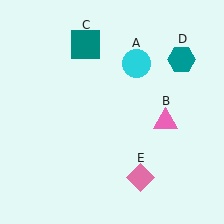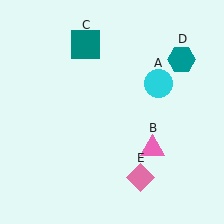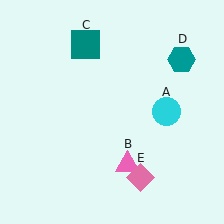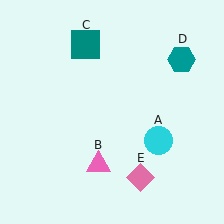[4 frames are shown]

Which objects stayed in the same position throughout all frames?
Teal square (object C) and teal hexagon (object D) and pink diamond (object E) remained stationary.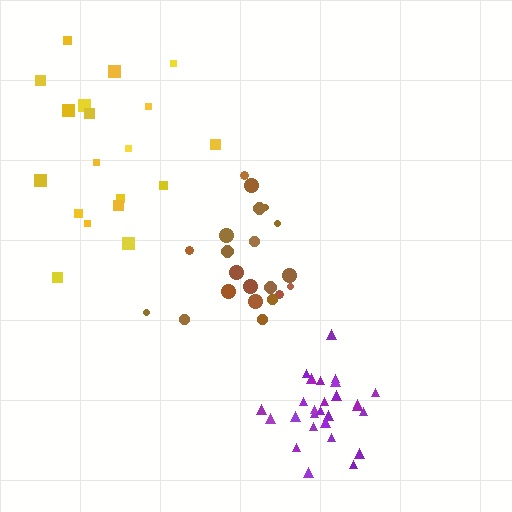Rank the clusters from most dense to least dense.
purple, brown, yellow.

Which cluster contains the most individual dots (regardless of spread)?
Purple (27).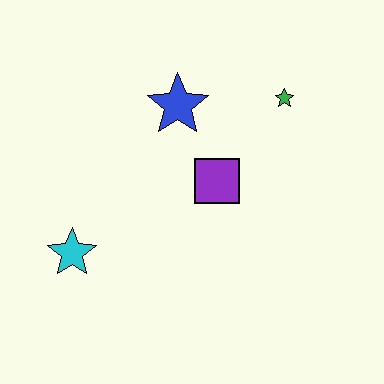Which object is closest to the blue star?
The purple square is closest to the blue star.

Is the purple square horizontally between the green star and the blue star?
Yes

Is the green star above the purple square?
Yes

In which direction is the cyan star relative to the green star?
The cyan star is to the left of the green star.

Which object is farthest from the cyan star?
The green star is farthest from the cyan star.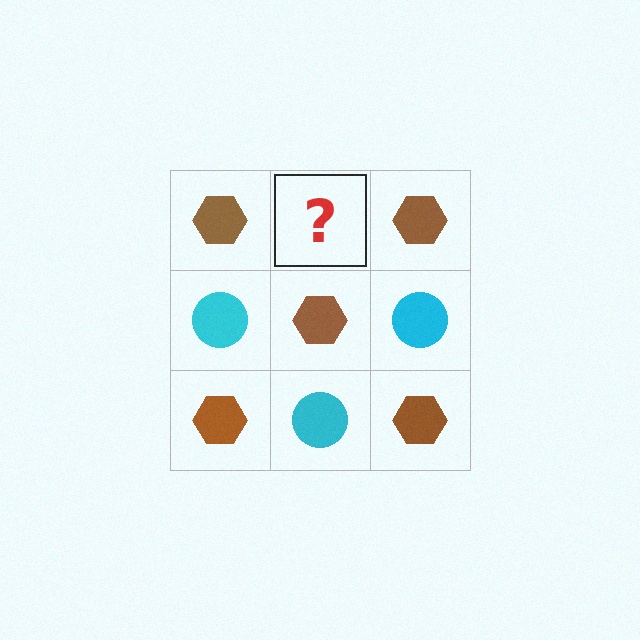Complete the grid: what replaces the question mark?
The question mark should be replaced with a cyan circle.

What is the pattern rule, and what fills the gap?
The rule is that it alternates brown hexagon and cyan circle in a checkerboard pattern. The gap should be filled with a cyan circle.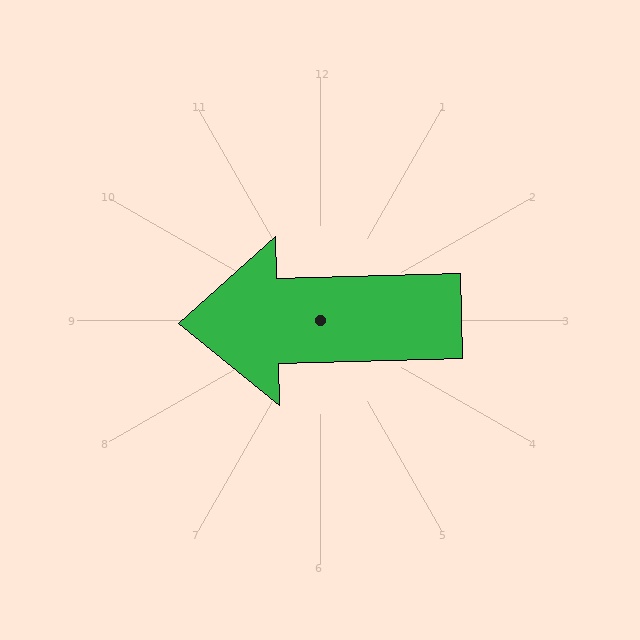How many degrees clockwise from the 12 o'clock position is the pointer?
Approximately 268 degrees.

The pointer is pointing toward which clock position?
Roughly 9 o'clock.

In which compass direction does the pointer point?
West.